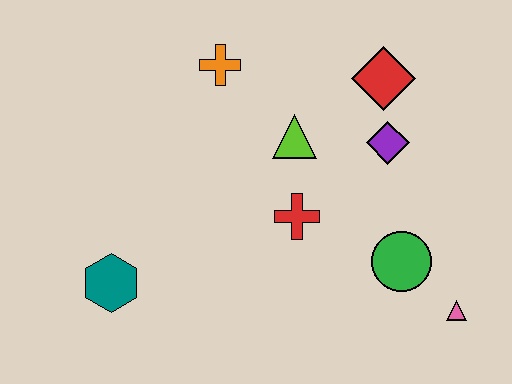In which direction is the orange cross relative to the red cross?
The orange cross is above the red cross.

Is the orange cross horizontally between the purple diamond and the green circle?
No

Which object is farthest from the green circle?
The teal hexagon is farthest from the green circle.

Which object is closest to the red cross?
The lime triangle is closest to the red cross.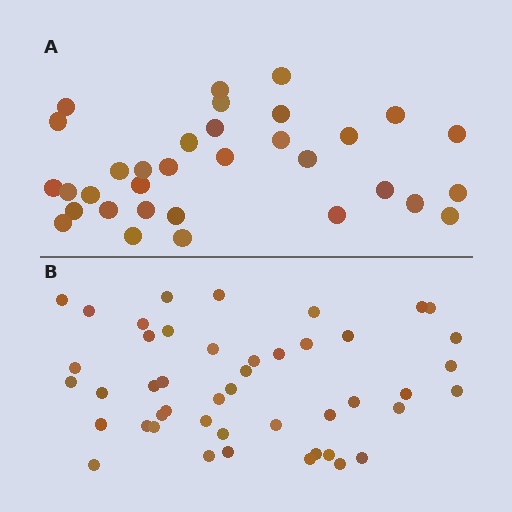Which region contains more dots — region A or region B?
Region B (the bottom region) has more dots.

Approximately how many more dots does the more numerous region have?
Region B has approximately 15 more dots than region A.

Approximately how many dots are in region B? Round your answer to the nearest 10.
About 50 dots. (The exact count is 46, which rounds to 50.)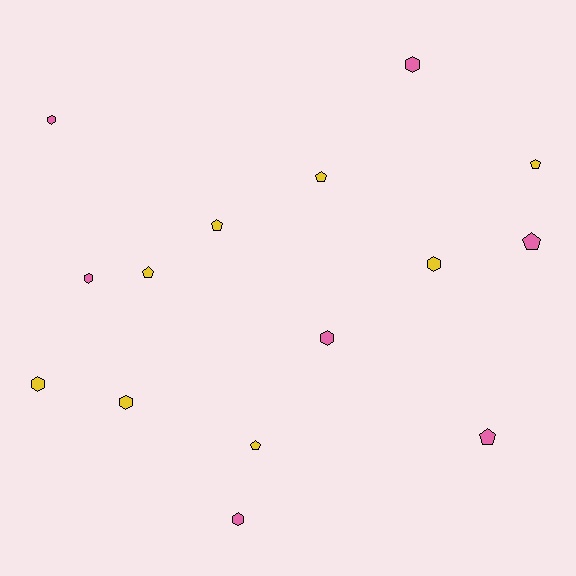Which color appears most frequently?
Yellow, with 8 objects.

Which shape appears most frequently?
Hexagon, with 8 objects.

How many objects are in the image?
There are 15 objects.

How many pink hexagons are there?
There are 5 pink hexagons.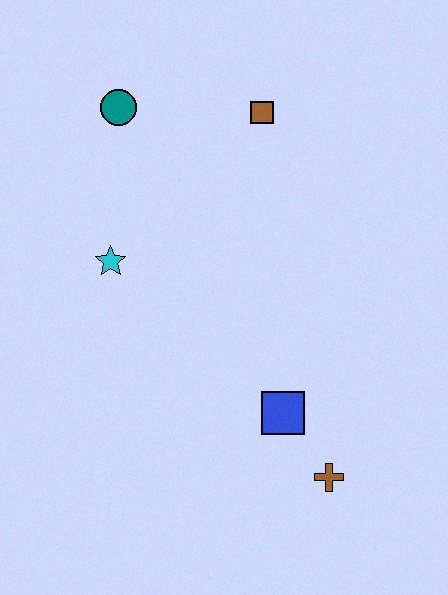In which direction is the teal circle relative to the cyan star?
The teal circle is above the cyan star.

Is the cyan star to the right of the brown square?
No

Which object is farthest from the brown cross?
The teal circle is farthest from the brown cross.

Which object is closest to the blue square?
The brown cross is closest to the blue square.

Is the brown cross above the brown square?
No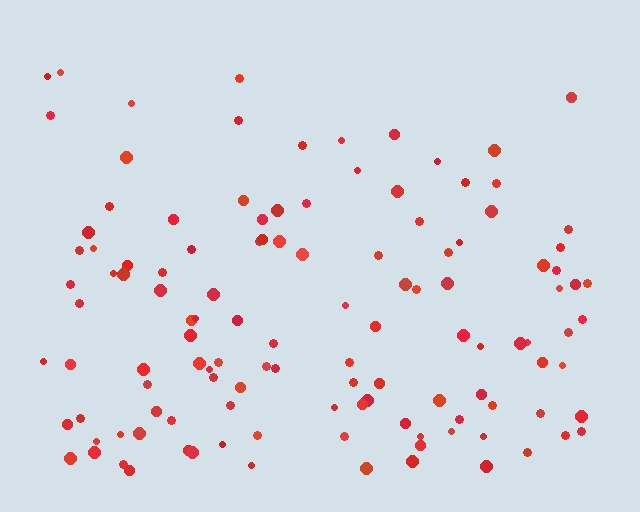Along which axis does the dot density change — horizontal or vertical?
Vertical.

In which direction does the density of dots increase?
From top to bottom, with the bottom side densest.